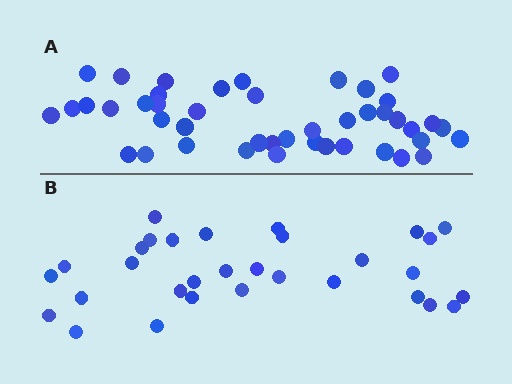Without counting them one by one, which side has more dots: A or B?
Region A (the top region) has more dots.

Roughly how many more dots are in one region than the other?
Region A has approximately 15 more dots than region B.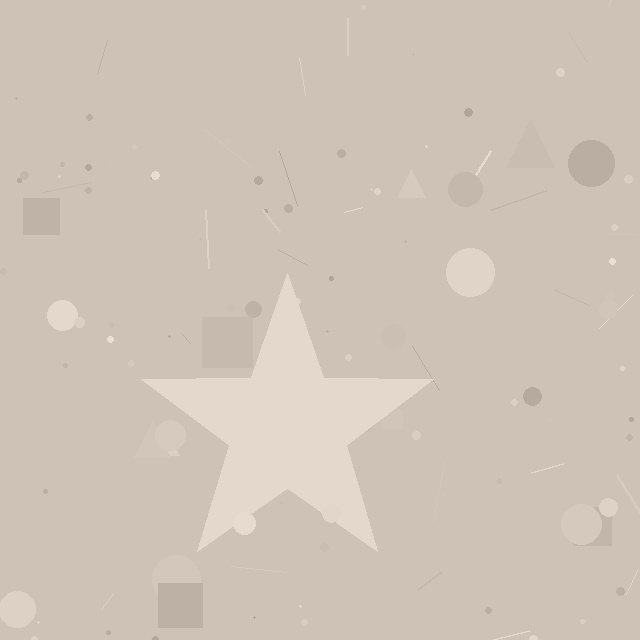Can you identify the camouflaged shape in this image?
The camouflaged shape is a star.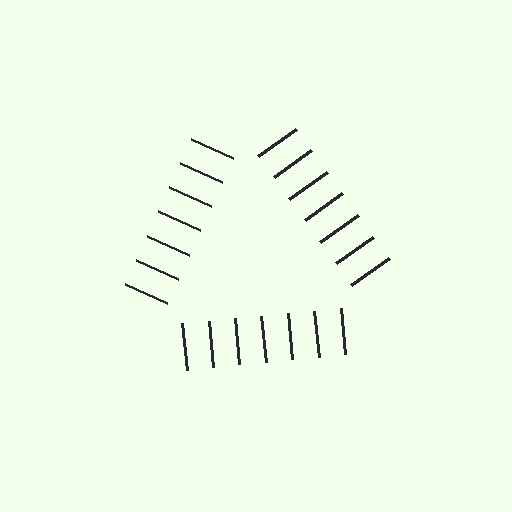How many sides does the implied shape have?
3 sides — the line-ends trace a triangle.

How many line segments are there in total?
21 — 7 along each of the 3 edges.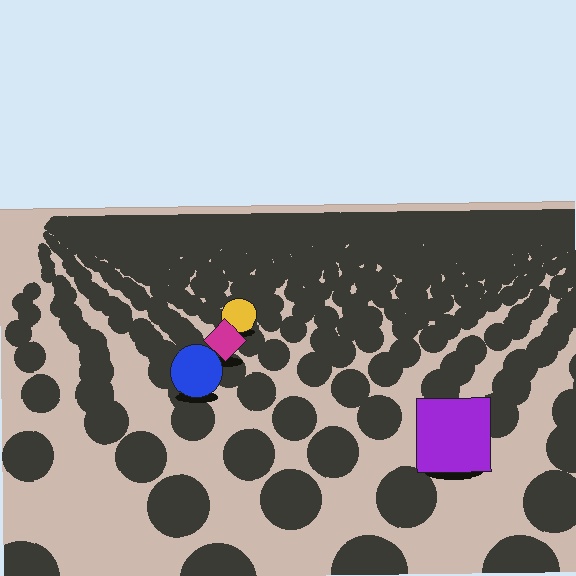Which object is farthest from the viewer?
The yellow circle is farthest from the viewer. It appears smaller and the ground texture around it is denser.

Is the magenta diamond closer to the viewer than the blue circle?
No. The blue circle is closer — you can tell from the texture gradient: the ground texture is coarser near it.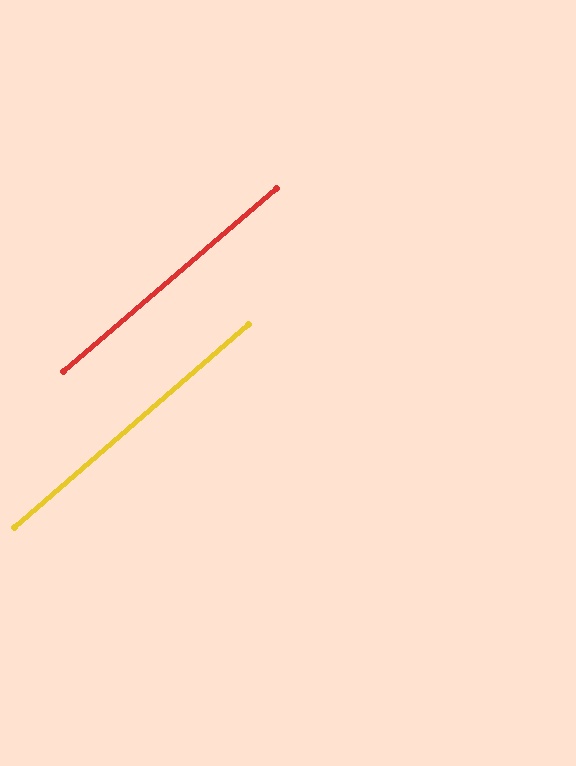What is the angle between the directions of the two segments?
Approximately 0 degrees.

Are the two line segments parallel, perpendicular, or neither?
Parallel — their directions differ by only 0.3°.